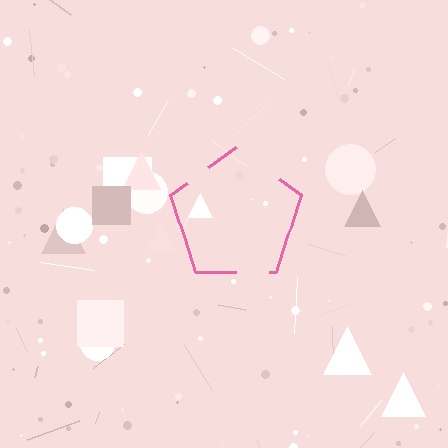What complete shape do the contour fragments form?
The contour fragments form a pentagon.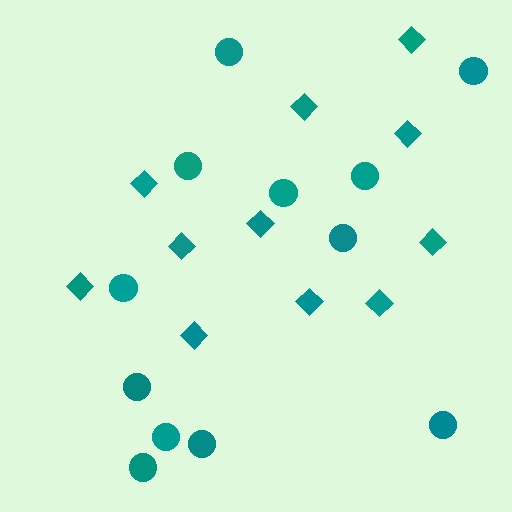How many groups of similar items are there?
There are 2 groups: one group of diamonds (11) and one group of circles (12).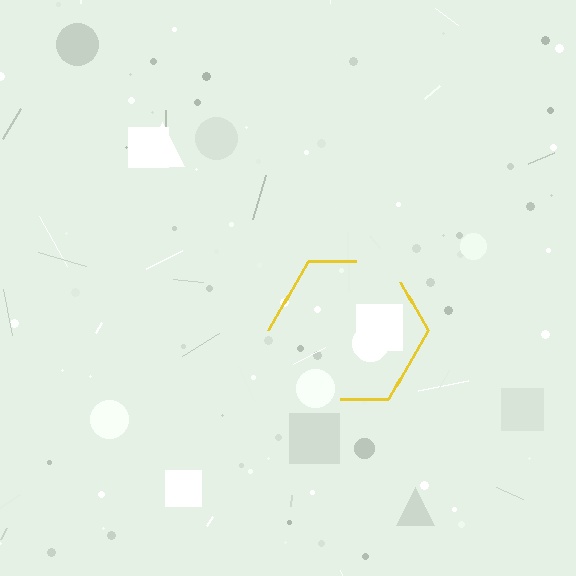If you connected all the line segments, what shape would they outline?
They would outline a hexagon.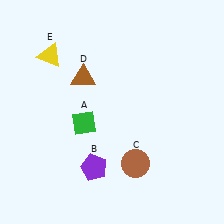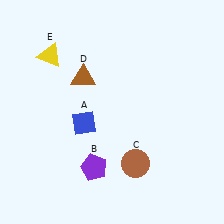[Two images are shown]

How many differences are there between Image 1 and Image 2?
There is 1 difference between the two images.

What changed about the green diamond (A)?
In Image 1, A is green. In Image 2, it changed to blue.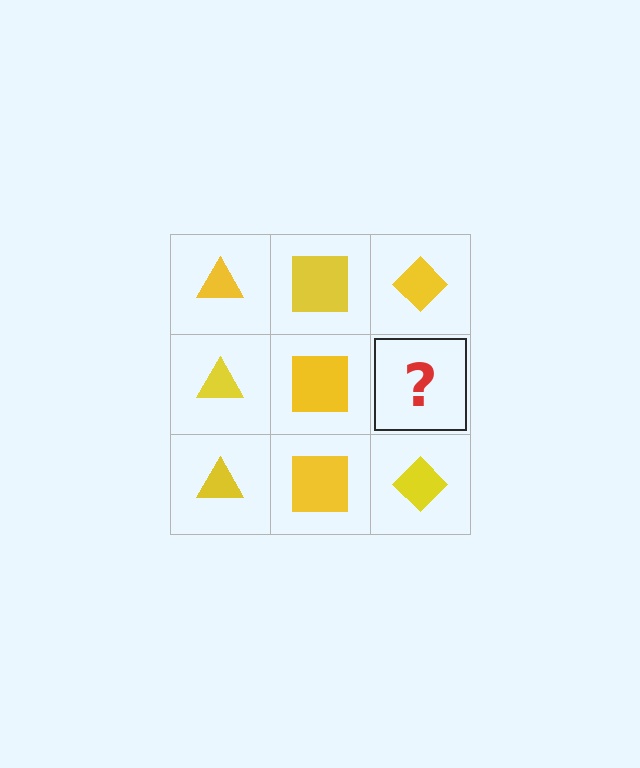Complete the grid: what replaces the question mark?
The question mark should be replaced with a yellow diamond.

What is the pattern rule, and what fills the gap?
The rule is that each column has a consistent shape. The gap should be filled with a yellow diamond.